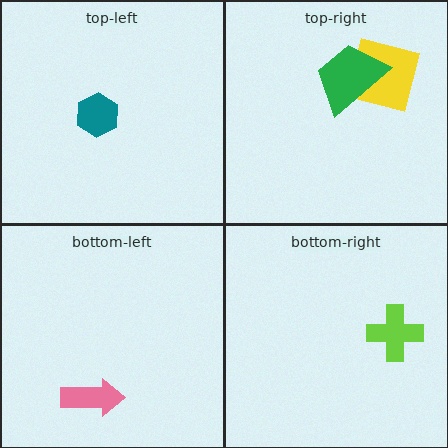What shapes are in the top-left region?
The teal hexagon.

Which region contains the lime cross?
The bottom-right region.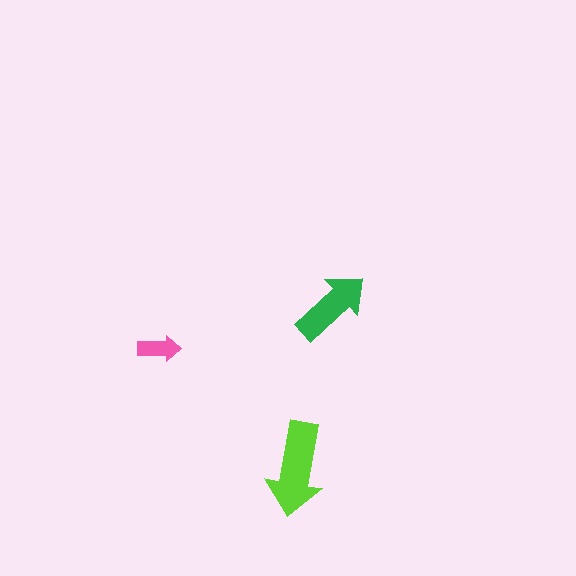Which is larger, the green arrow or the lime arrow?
The lime one.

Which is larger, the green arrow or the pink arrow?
The green one.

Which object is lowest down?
The lime arrow is bottommost.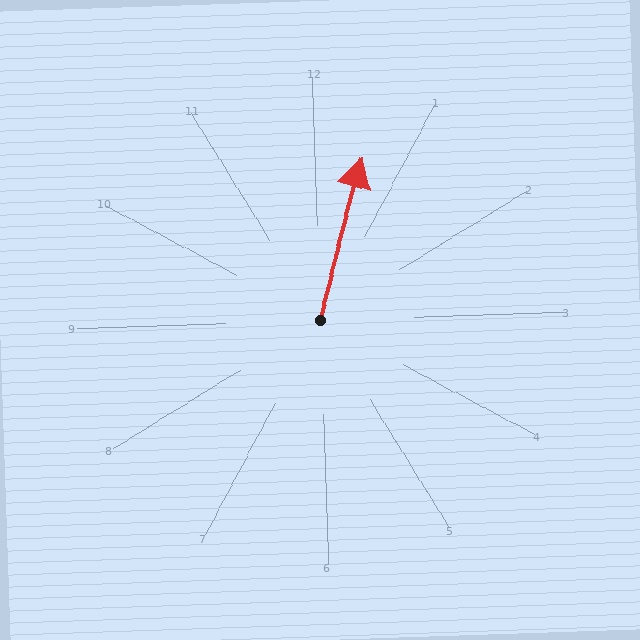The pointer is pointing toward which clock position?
Roughly 1 o'clock.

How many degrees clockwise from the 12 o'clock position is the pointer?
Approximately 16 degrees.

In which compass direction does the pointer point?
North.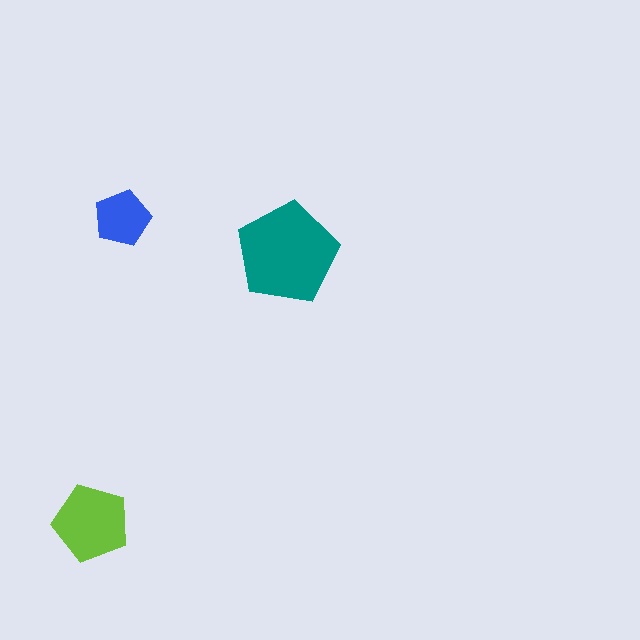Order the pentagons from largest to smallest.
the teal one, the lime one, the blue one.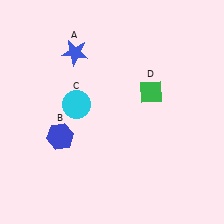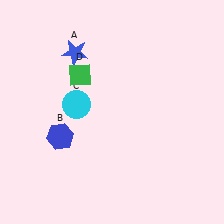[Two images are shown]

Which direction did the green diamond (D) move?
The green diamond (D) moved left.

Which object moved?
The green diamond (D) moved left.